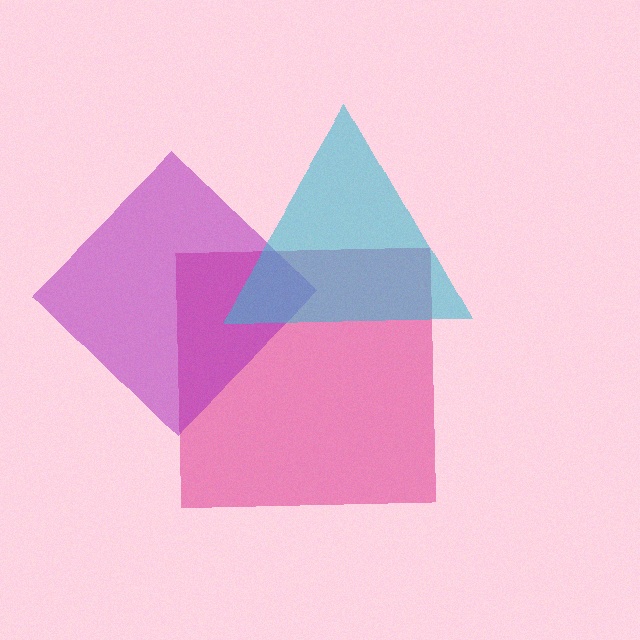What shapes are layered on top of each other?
The layered shapes are: a magenta square, a purple diamond, a cyan triangle.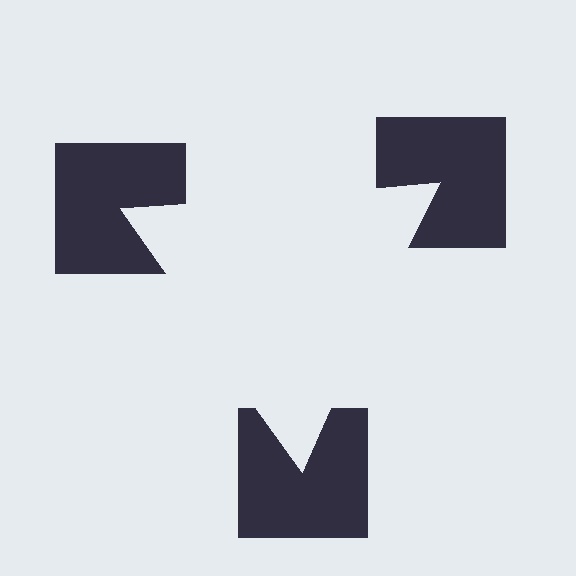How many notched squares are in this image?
There are 3 — one at each vertex of the illusory triangle.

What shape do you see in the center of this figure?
An illusory triangle — its edges are inferred from the aligned wedge cuts in the notched squares, not physically drawn.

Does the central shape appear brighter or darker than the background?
It typically appears slightly brighter than the background, even though no actual brightness change is drawn.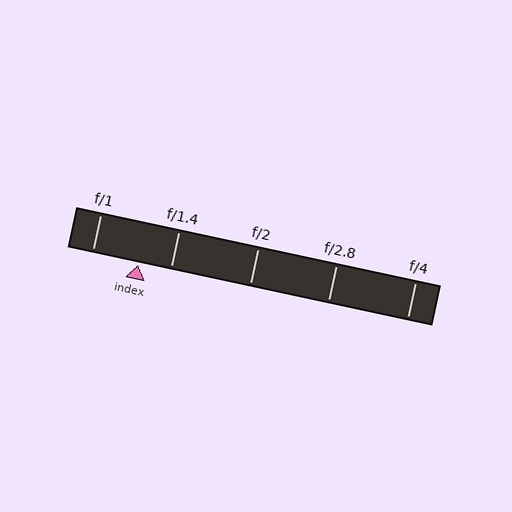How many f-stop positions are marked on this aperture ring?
There are 5 f-stop positions marked.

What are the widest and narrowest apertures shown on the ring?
The widest aperture shown is f/1 and the narrowest is f/4.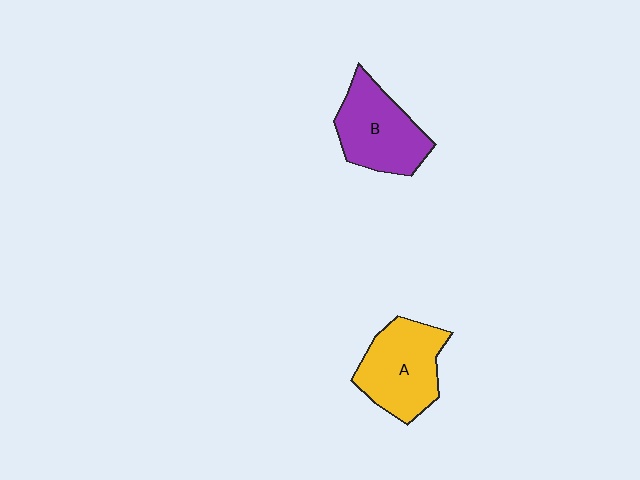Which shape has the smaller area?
Shape B (purple).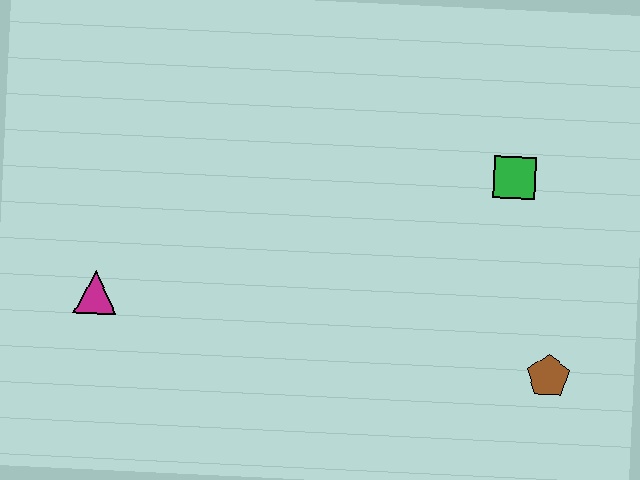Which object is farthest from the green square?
The magenta triangle is farthest from the green square.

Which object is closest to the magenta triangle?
The green square is closest to the magenta triangle.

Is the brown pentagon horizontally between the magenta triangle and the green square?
No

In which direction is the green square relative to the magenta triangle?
The green square is to the right of the magenta triangle.